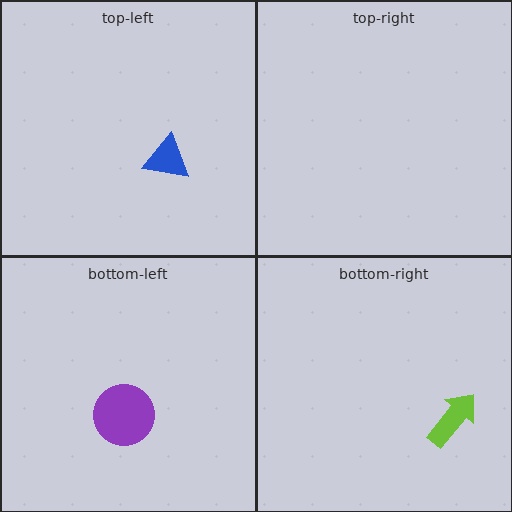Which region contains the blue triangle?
The top-left region.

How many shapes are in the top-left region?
1.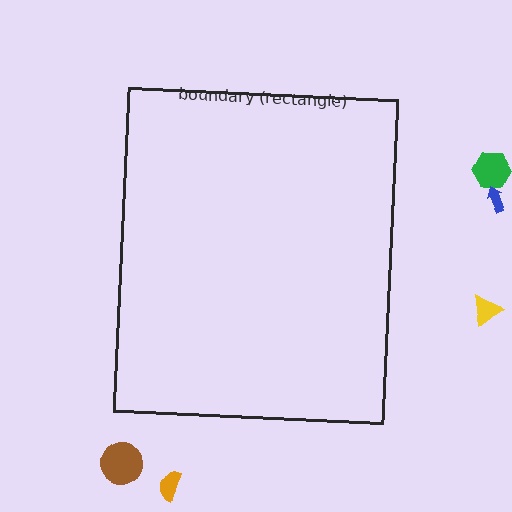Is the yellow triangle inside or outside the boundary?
Outside.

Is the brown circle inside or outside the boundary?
Outside.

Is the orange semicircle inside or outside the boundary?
Outside.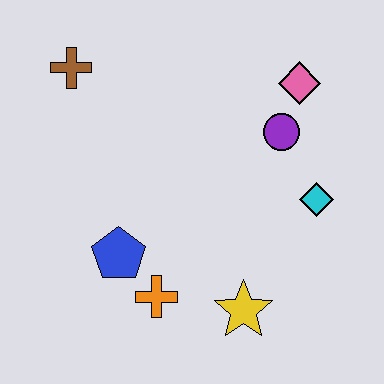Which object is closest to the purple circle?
The pink diamond is closest to the purple circle.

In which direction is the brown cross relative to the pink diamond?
The brown cross is to the left of the pink diamond.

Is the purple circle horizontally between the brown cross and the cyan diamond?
Yes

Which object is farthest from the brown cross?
The yellow star is farthest from the brown cross.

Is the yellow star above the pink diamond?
No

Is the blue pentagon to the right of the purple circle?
No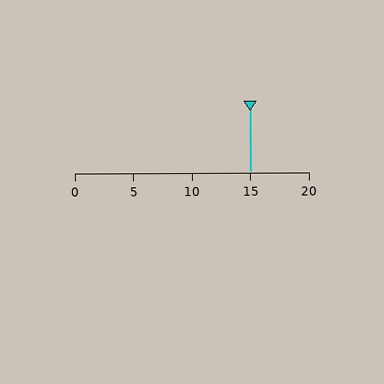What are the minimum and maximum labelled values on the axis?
The axis runs from 0 to 20.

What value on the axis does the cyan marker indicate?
The marker indicates approximately 15.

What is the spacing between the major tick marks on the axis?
The major ticks are spaced 5 apart.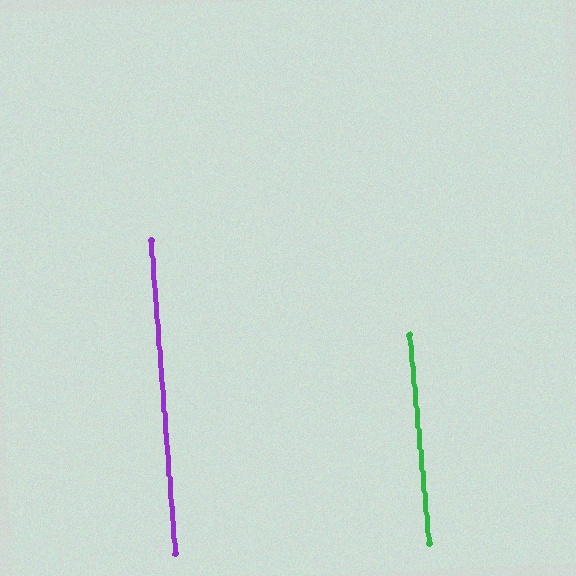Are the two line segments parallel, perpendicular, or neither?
Parallel — their directions differ by only 0.8°.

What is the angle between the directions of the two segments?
Approximately 1 degree.